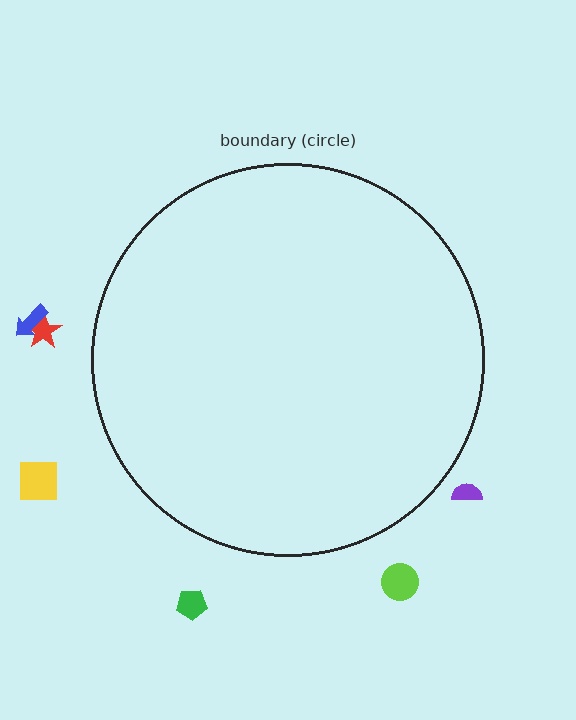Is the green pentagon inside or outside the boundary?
Outside.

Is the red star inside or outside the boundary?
Outside.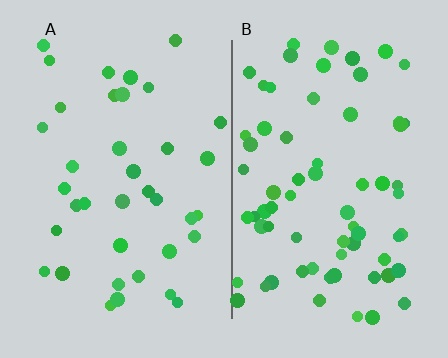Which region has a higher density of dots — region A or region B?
B (the right).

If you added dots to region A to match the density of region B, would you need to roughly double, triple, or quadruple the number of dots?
Approximately double.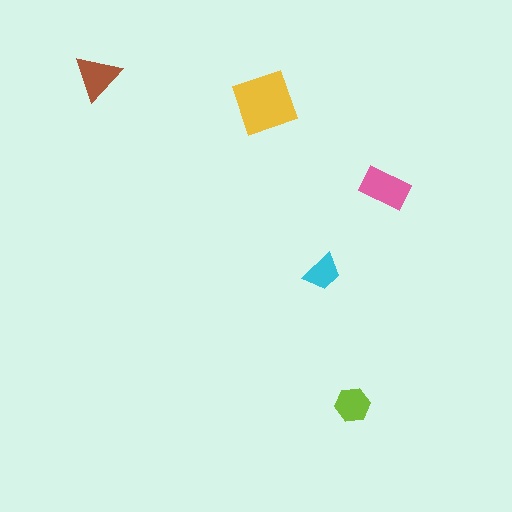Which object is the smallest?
The cyan trapezoid.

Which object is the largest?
The yellow square.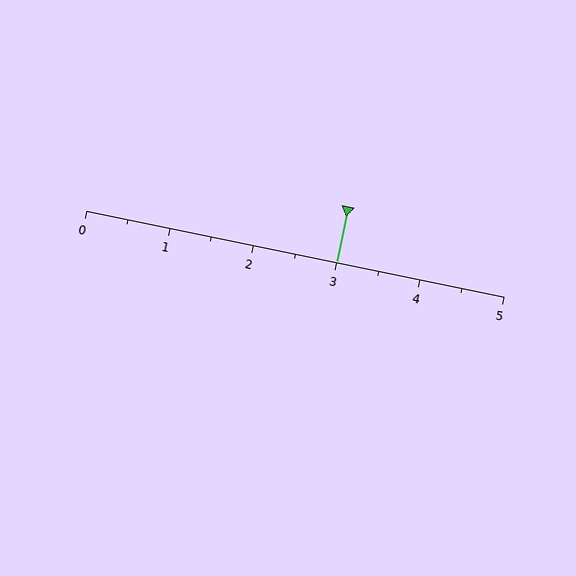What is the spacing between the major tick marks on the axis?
The major ticks are spaced 1 apart.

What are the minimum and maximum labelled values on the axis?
The axis runs from 0 to 5.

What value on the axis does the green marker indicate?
The marker indicates approximately 3.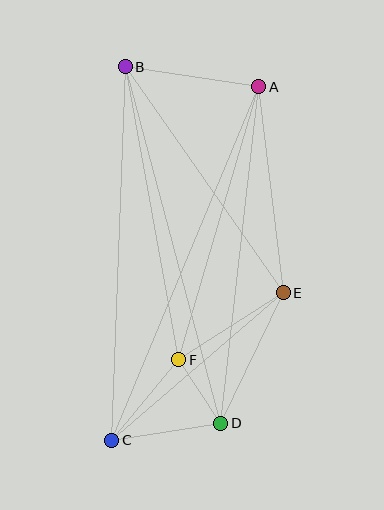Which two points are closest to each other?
Points D and F are closest to each other.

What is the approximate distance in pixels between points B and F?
The distance between B and F is approximately 297 pixels.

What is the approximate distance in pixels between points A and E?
The distance between A and E is approximately 207 pixels.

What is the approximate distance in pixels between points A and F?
The distance between A and F is approximately 284 pixels.